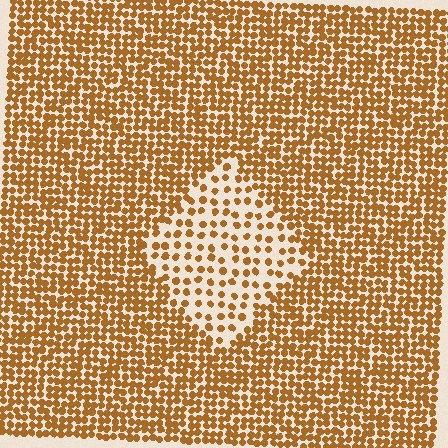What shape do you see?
I see a diamond.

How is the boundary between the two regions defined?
The boundary is defined by a change in element density (approximately 2.3x ratio). All elements are the same color, size, and shape.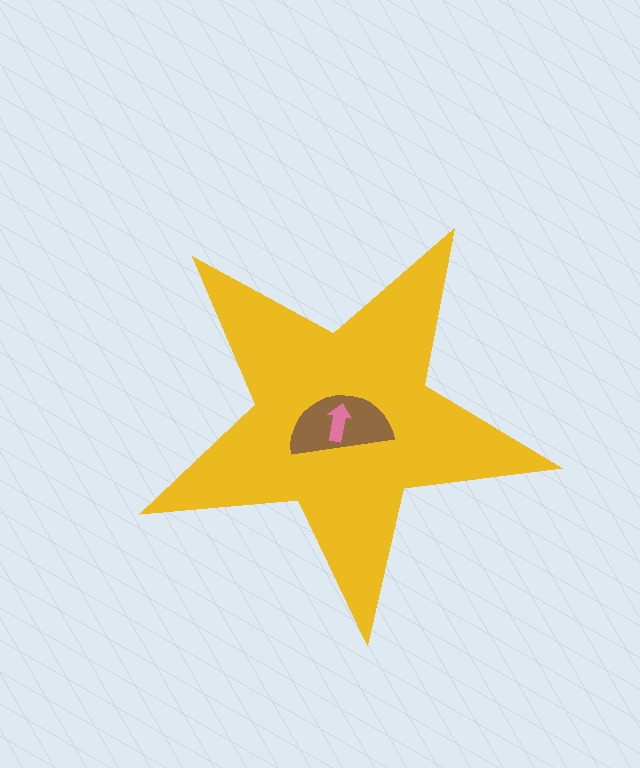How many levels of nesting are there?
3.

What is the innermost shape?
The pink arrow.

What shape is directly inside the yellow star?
The brown semicircle.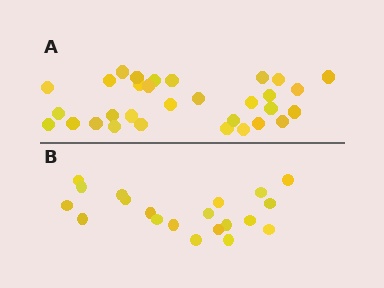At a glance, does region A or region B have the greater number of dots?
Region A (the top region) has more dots.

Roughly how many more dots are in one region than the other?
Region A has roughly 12 or so more dots than region B.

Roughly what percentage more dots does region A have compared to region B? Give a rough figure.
About 55% more.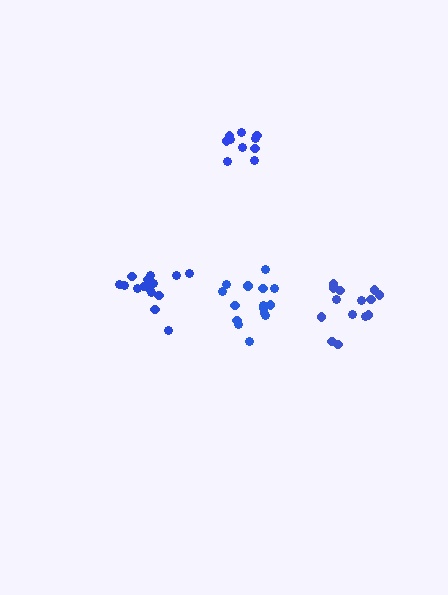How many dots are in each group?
Group 1: 15 dots, Group 2: 10 dots, Group 3: 14 dots, Group 4: 15 dots (54 total).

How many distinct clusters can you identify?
There are 4 distinct clusters.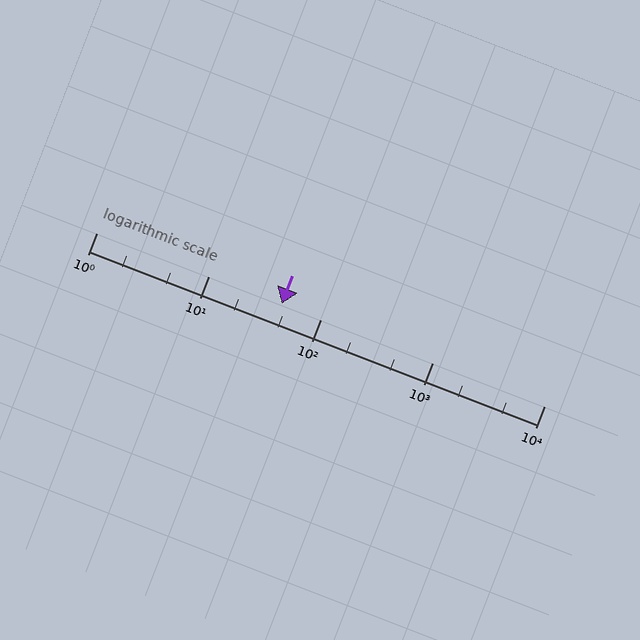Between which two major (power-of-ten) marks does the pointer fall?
The pointer is between 10 and 100.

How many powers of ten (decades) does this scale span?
The scale spans 4 decades, from 1 to 10000.